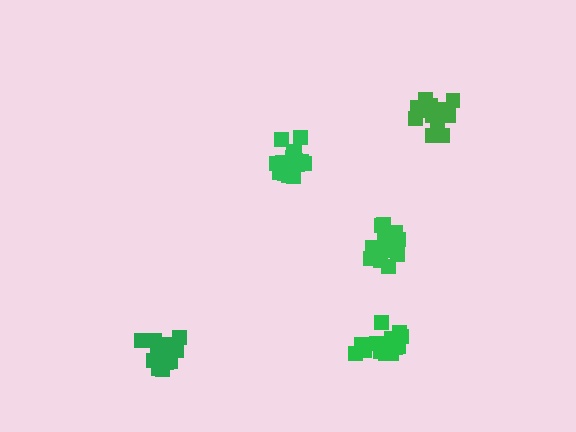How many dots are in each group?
Group 1: 13 dots, Group 2: 13 dots, Group 3: 17 dots, Group 4: 16 dots, Group 5: 15 dots (74 total).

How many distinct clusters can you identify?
There are 5 distinct clusters.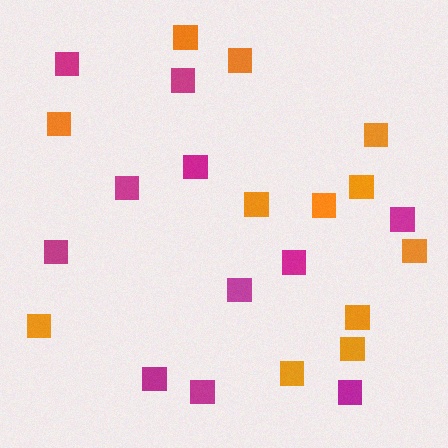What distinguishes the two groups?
There are 2 groups: one group of orange squares (12) and one group of magenta squares (11).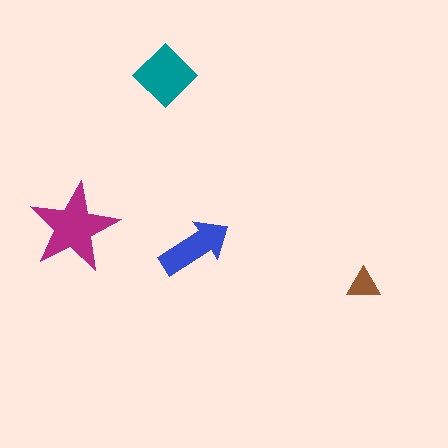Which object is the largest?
The magenta star.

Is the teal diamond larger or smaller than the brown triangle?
Larger.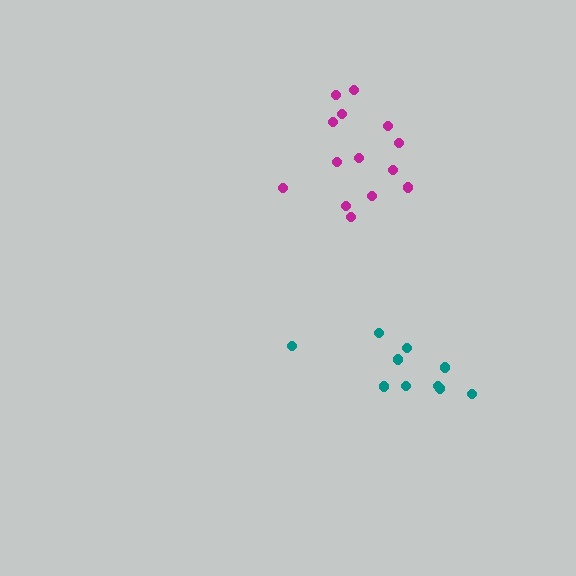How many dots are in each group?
Group 1: 10 dots, Group 2: 14 dots (24 total).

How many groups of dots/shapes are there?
There are 2 groups.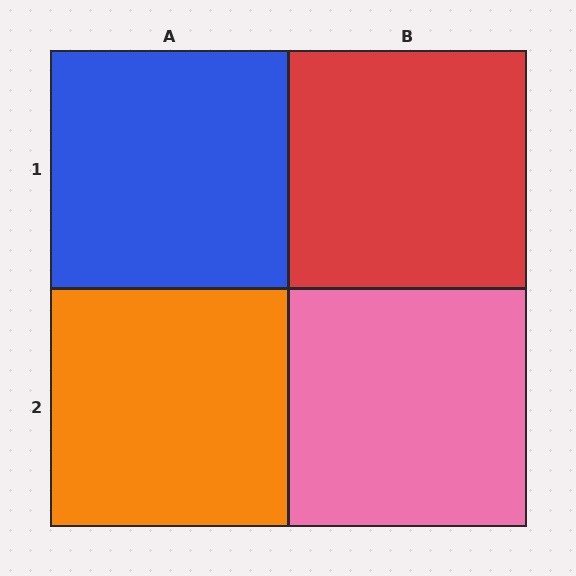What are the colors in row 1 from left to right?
Blue, red.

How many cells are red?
1 cell is red.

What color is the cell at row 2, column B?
Pink.